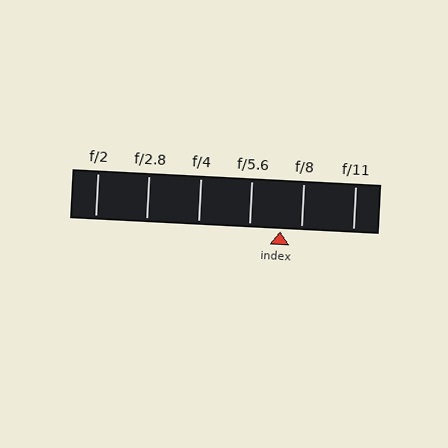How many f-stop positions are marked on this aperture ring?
There are 6 f-stop positions marked.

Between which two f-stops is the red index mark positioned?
The index mark is between f/5.6 and f/8.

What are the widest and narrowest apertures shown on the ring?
The widest aperture shown is f/2 and the narrowest is f/11.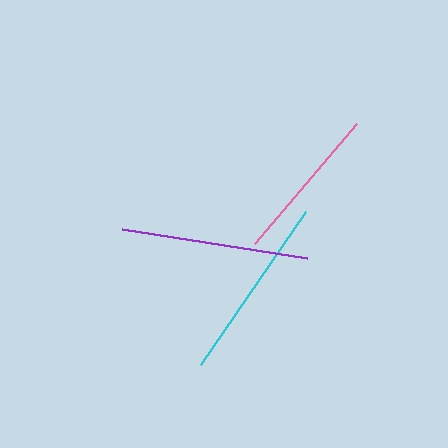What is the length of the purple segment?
The purple segment is approximately 187 pixels long.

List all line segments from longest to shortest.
From longest to shortest: purple, cyan, pink.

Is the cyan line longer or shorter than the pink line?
The cyan line is longer than the pink line.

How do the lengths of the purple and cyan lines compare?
The purple and cyan lines are approximately the same length.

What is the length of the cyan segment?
The cyan segment is approximately 185 pixels long.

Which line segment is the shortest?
The pink line is the shortest at approximately 157 pixels.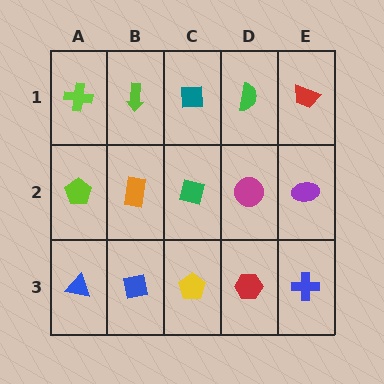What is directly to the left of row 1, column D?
A teal square.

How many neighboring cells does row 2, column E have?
3.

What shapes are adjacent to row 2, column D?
A green semicircle (row 1, column D), a red hexagon (row 3, column D), a green square (row 2, column C), a purple ellipse (row 2, column E).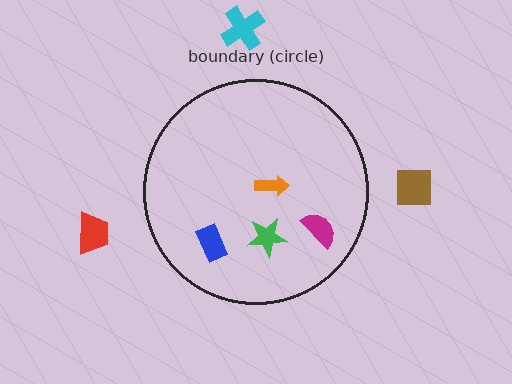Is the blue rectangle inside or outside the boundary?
Inside.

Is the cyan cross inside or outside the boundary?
Outside.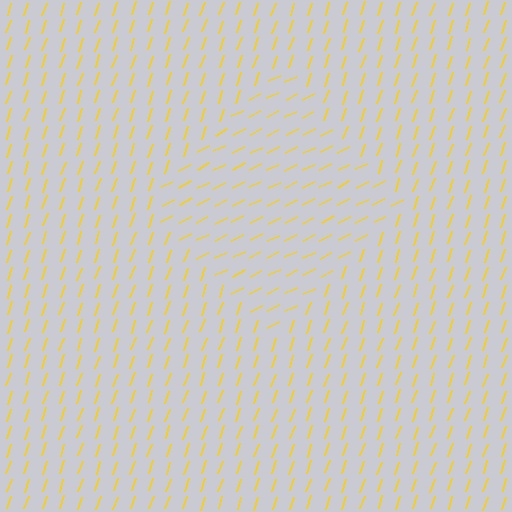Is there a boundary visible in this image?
Yes, there is a texture boundary formed by a change in line orientation.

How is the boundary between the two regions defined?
The boundary is defined purely by a change in line orientation (approximately 45 degrees difference). All lines are the same color and thickness.